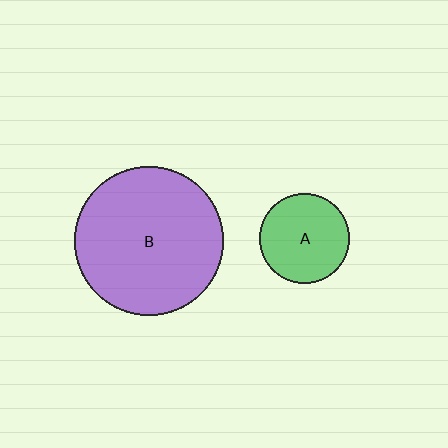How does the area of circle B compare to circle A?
Approximately 2.8 times.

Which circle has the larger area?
Circle B (purple).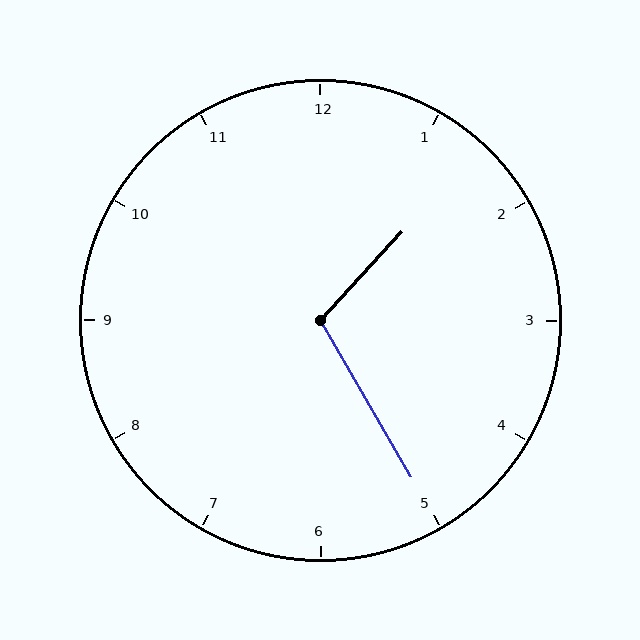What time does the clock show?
1:25.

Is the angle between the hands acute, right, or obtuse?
It is obtuse.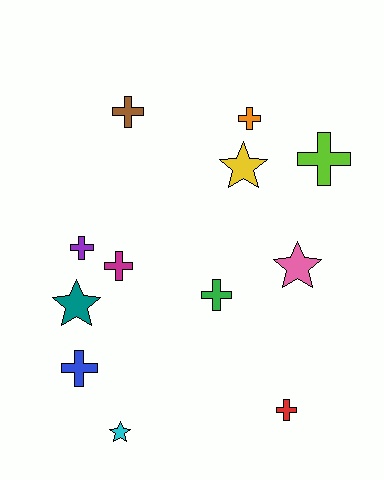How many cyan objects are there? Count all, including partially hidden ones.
There is 1 cyan object.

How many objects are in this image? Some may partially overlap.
There are 12 objects.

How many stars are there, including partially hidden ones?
There are 4 stars.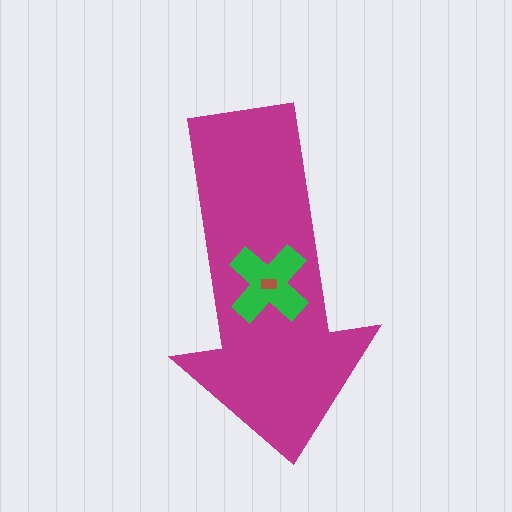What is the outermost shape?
The magenta arrow.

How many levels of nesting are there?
3.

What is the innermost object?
The brown rectangle.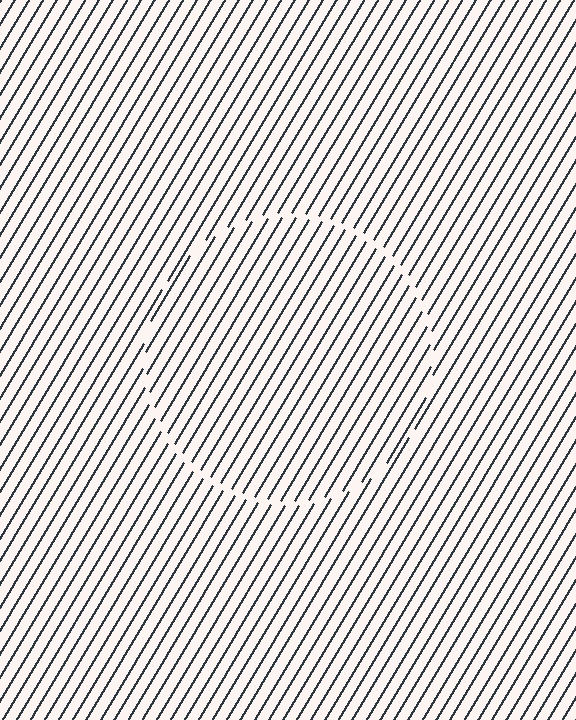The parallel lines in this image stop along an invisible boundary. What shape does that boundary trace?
An illusory circle. The interior of the shape contains the same grating, shifted by half a period — the contour is defined by the phase discontinuity where line-ends from the inner and outer gratings abut.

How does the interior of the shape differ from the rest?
The interior of the shape contains the same grating, shifted by half a period — the contour is defined by the phase discontinuity where line-ends from the inner and outer gratings abut.